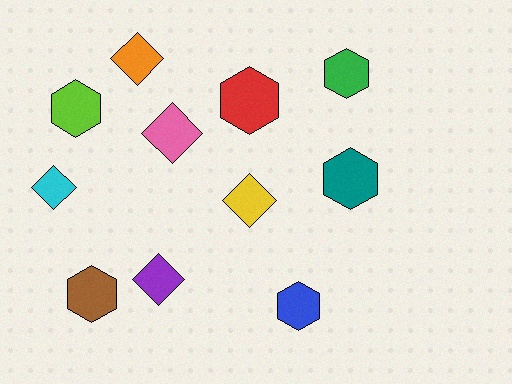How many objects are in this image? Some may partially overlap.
There are 11 objects.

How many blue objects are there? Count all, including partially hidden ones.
There is 1 blue object.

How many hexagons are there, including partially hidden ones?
There are 6 hexagons.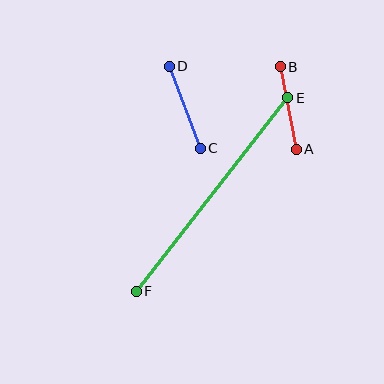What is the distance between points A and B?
The distance is approximately 84 pixels.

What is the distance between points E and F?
The distance is approximately 246 pixels.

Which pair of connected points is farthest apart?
Points E and F are farthest apart.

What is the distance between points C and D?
The distance is approximately 87 pixels.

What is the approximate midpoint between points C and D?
The midpoint is at approximately (185, 107) pixels.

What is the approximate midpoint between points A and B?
The midpoint is at approximately (288, 108) pixels.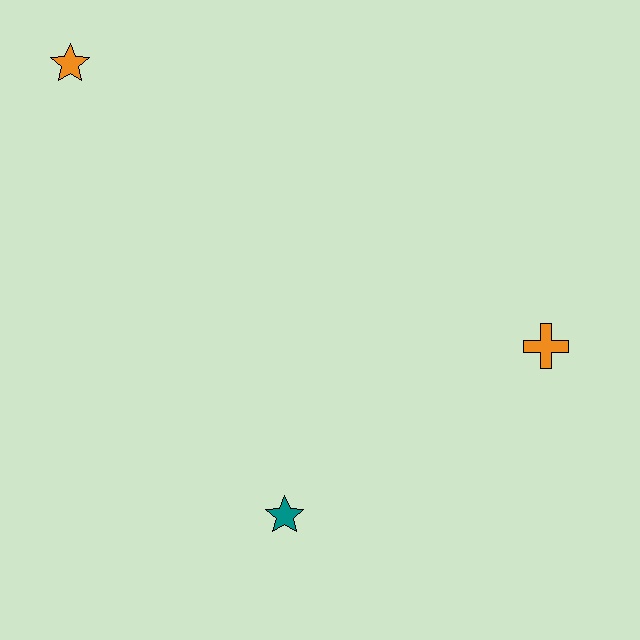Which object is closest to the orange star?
The teal star is closest to the orange star.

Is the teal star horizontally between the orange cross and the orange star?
Yes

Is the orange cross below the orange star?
Yes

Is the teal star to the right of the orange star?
Yes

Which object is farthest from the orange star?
The orange cross is farthest from the orange star.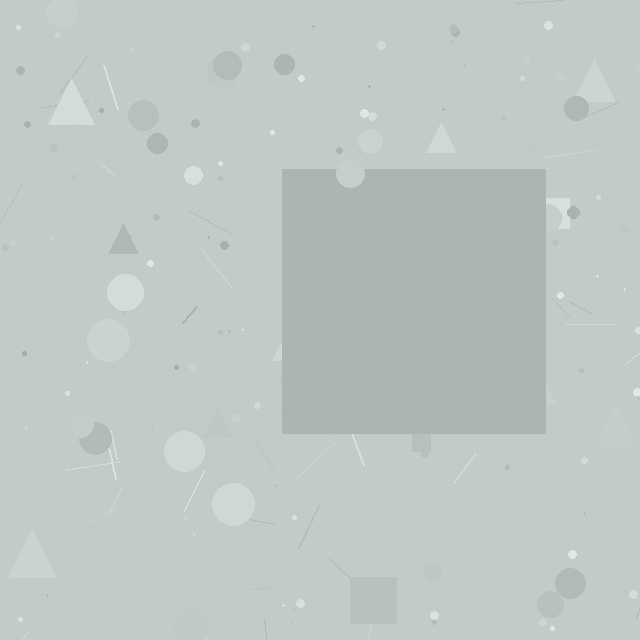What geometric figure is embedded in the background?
A square is embedded in the background.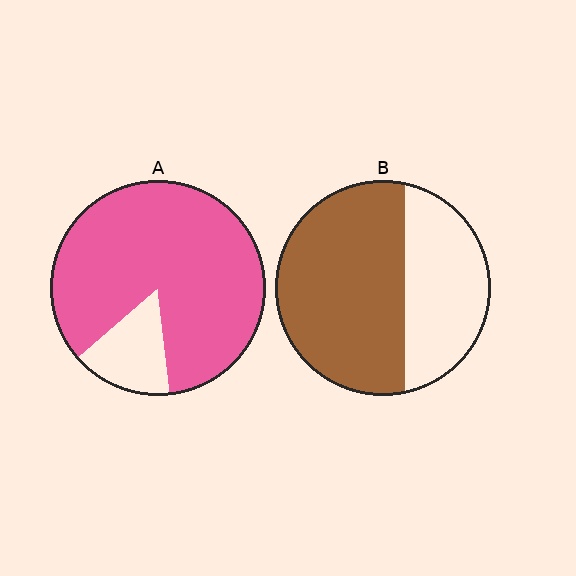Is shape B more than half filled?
Yes.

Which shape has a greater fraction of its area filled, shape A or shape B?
Shape A.